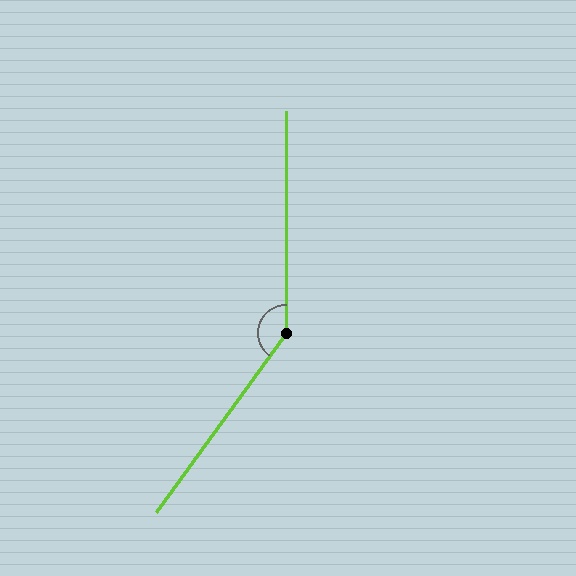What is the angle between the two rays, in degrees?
Approximately 144 degrees.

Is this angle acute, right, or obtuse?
It is obtuse.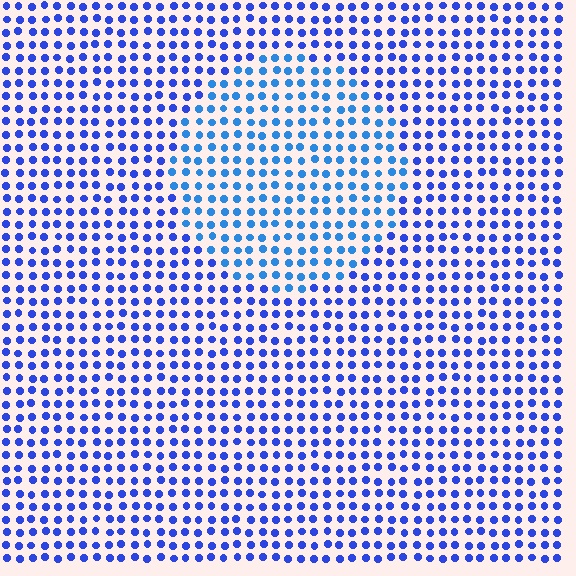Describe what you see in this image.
The image is filled with small blue elements in a uniform arrangement. A circle-shaped region is visible where the elements are tinted to a slightly different hue, forming a subtle color boundary.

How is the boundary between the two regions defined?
The boundary is defined purely by a slight shift in hue (about 23 degrees). Spacing, size, and orientation are identical on both sides.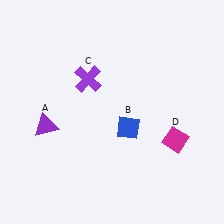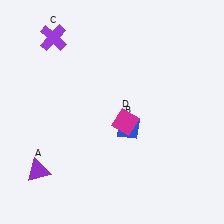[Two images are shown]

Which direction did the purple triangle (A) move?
The purple triangle (A) moved down.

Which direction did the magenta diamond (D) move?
The magenta diamond (D) moved left.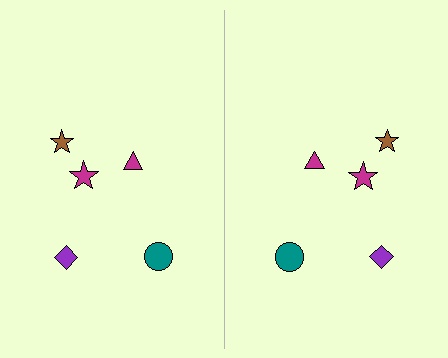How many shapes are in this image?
There are 10 shapes in this image.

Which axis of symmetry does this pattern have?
The pattern has a vertical axis of symmetry running through the center of the image.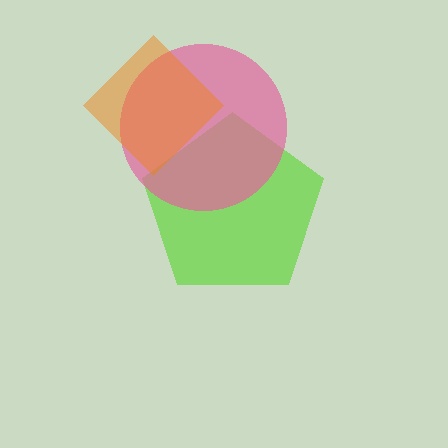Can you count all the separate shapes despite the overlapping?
Yes, there are 3 separate shapes.